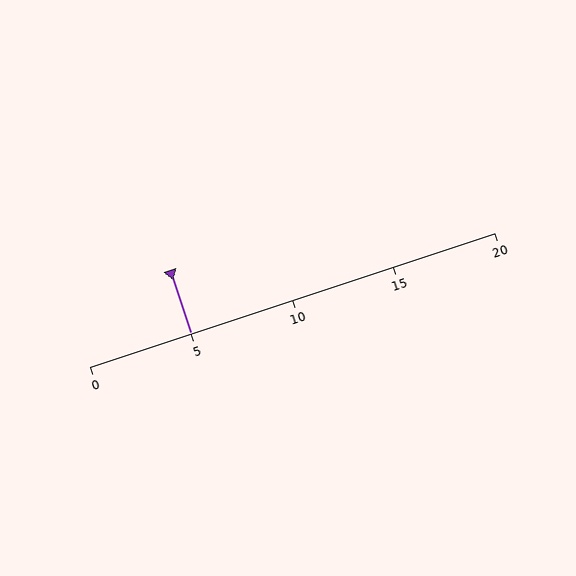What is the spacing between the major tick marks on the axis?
The major ticks are spaced 5 apart.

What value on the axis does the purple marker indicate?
The marker indicates approximately 5.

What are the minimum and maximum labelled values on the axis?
The axis runs from 0 to 20.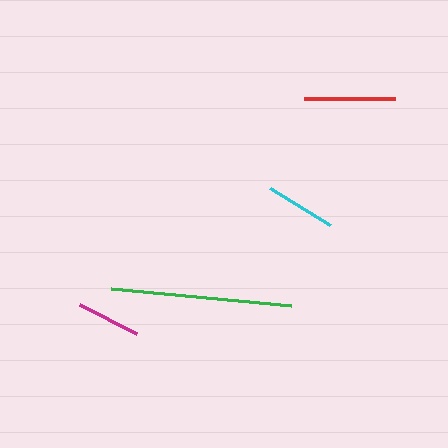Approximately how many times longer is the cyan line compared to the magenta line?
The cyan line is approximately 1.1 times the length of the magenta line.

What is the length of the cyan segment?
The cyan segment is approximately 71 pixels long.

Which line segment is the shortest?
The magenta line is the shortest at approximately 64 pixels.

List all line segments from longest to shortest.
From longest to shortest: green, red, cyan, magenta.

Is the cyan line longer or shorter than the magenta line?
The cyan line is longer than the magenta line.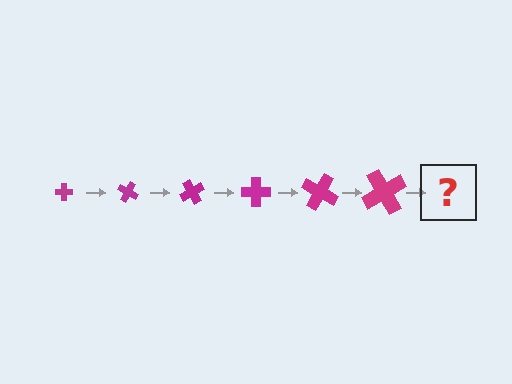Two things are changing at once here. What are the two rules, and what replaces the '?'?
The two rules are that the cross grows larger each step and it rotates 30 degrees each step. The '?' should be a cross, larger than the previous one and rotated 180 degrees from the start.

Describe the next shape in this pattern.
It should be a cross, larger than the previous one and rotated 180 degrees from the start.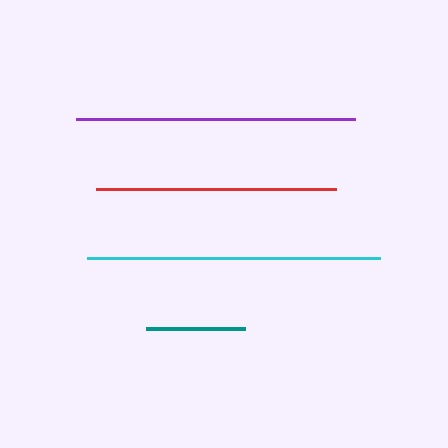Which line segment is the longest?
The cyan line is the longest at approximately 294 pixels.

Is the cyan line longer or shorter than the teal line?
The cyan line is longer than the teal line.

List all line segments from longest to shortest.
From longest to shortest: cyan, purple, red, teal.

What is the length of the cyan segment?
The cyan segment is approximately 294 pixels long.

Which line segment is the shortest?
The teal line is the shortest at approximately 99 pixels.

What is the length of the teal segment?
The teal segment is approximately 99 pixels long.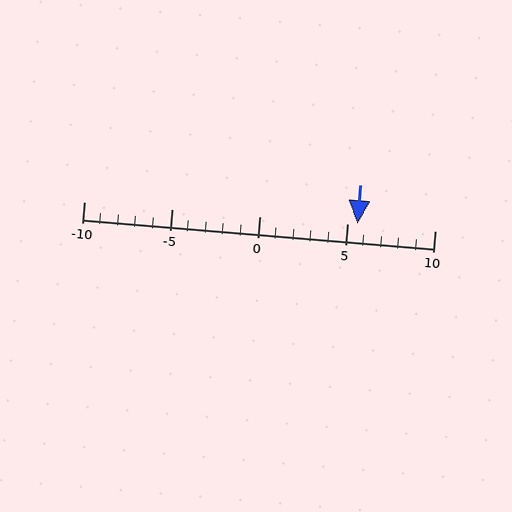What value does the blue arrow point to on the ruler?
The blue arrow points to approximately 6.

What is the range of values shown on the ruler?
The ruler shows values from -10 to 10.